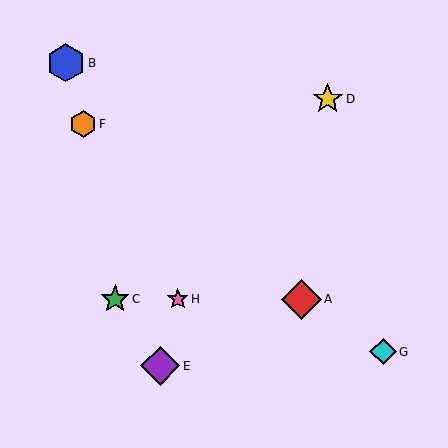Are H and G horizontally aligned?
No, H is at y≈299 and G is at y≈352.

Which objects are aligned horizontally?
Objects A, C, H are aligned horizontally.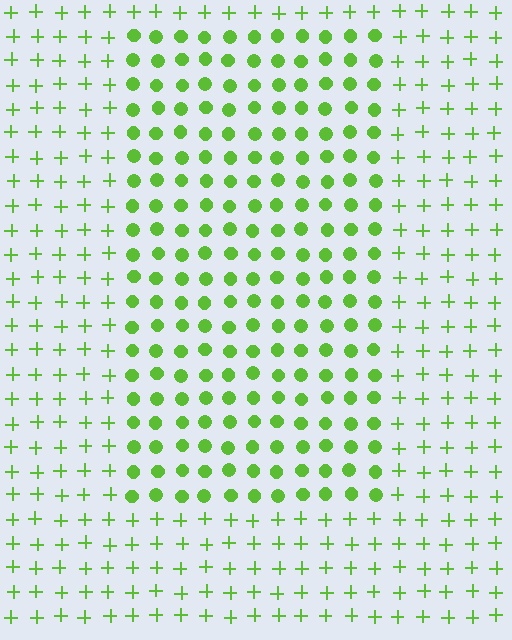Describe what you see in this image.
The image is filled with small lime elements arranged in a uniform grid. A rectangle-shaped region contains circles, while the surrounding area contains plus signs. The boundary is defined purely by the change in element shape.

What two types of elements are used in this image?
The image uses circles inside the rectangle region and plus signs outside it.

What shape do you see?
I see a rectangle.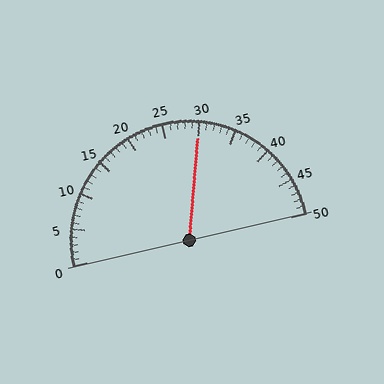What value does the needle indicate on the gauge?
The needle indicates approximately 30.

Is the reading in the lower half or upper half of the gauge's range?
The reading is in the upper half of the range (0 to 50).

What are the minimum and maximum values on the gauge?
The gauge ranges from 0 to 50.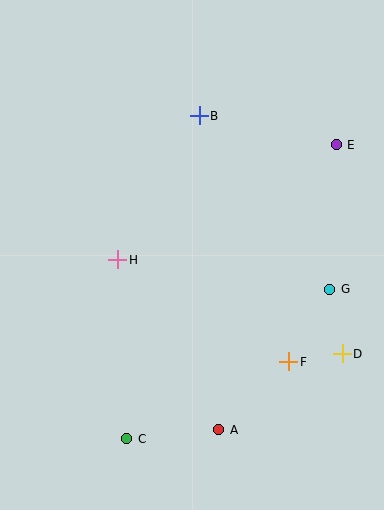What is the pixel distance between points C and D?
The distance between C and D is 231 pixels.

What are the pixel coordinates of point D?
Point D is at (342, 354).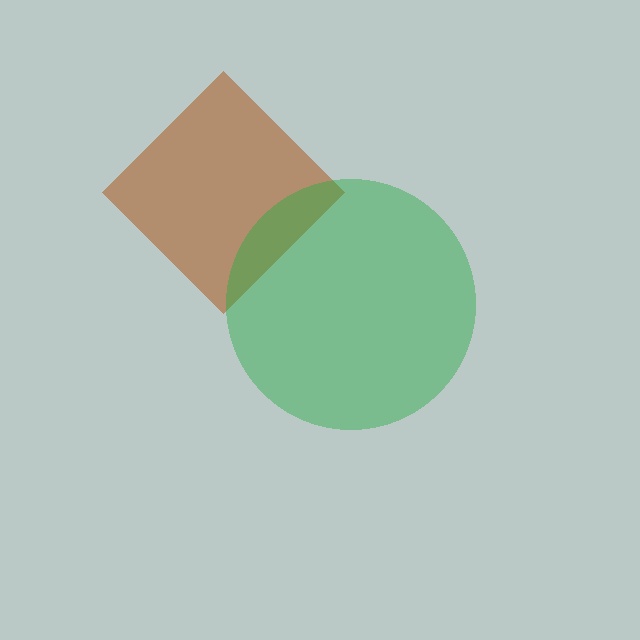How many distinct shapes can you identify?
There are 2 distinct shapes: a brown diamond, a green circle.